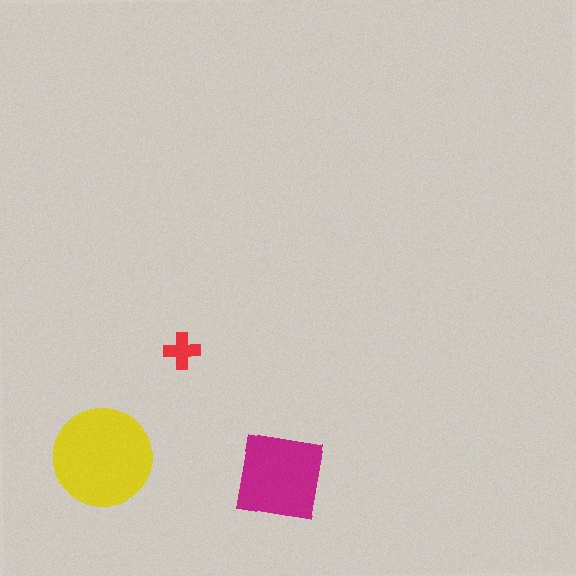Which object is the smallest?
The red cross.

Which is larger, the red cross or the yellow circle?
The yellow circle.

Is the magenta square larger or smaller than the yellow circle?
Smaller.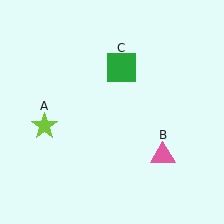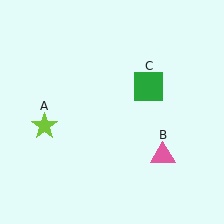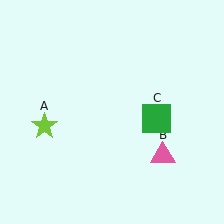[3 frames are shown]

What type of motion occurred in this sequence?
The green square (object C) rotated clockwise around the center of the scene.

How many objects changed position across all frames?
1 object changed position: green square (object C).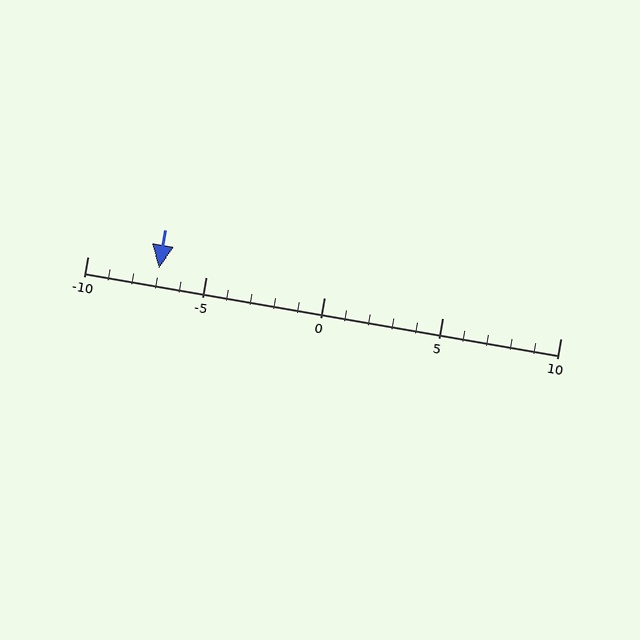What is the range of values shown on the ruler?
The ruler shows values from -10 to 10.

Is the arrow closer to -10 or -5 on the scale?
The arrow is closer to -5.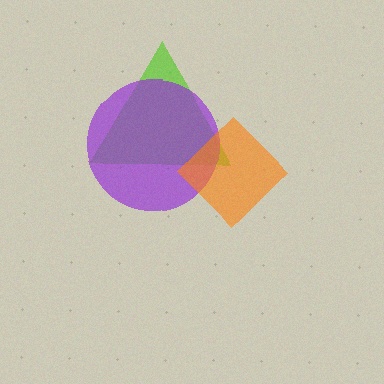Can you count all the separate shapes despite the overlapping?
Yes, there are 3 separate shapes.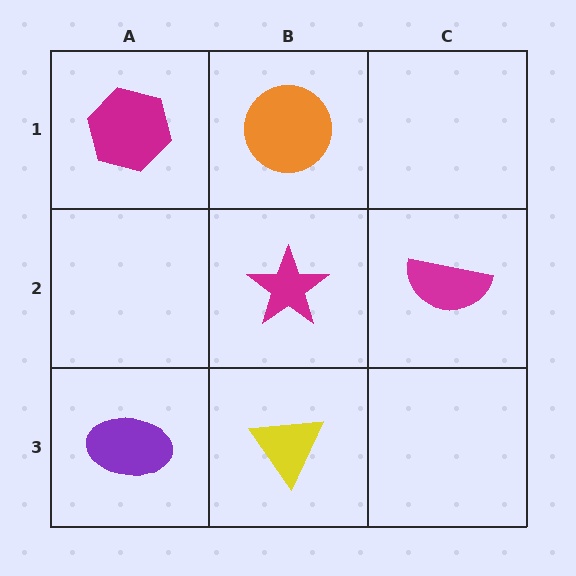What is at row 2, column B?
A magenta star.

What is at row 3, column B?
A yellow triangle.